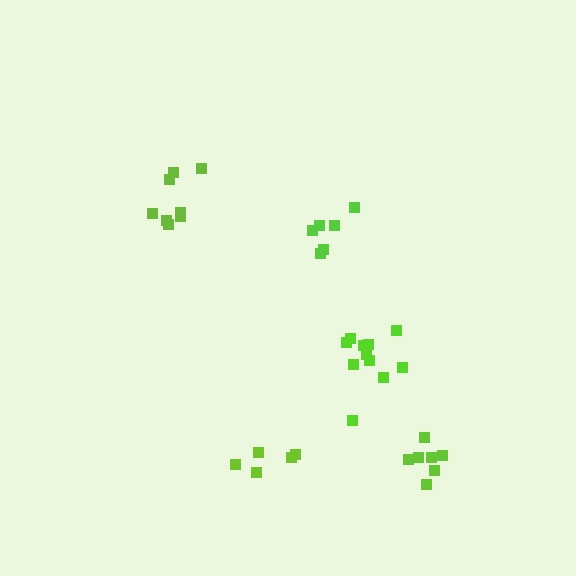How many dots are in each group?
Group 1: 6 dots, Group 2: 11 dots, Group 3: 8 dots, Group 4: 7 dots, Group 5: 5 dots (37 total).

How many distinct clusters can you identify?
There are 5 distinct clusters.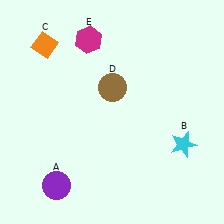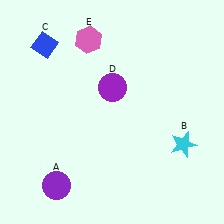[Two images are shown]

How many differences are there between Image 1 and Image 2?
There are 3 differences between the two images.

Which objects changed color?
C changed from orange to blue. D changed from brown to purple. E changed from magenta to pink.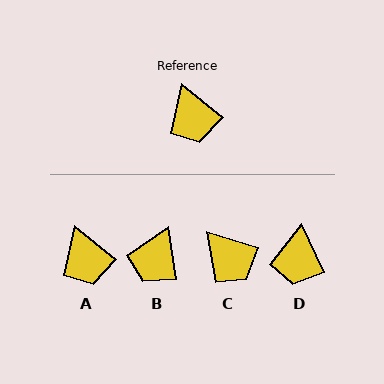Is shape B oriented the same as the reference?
No, it is off by about 43 degrees.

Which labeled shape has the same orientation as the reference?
A.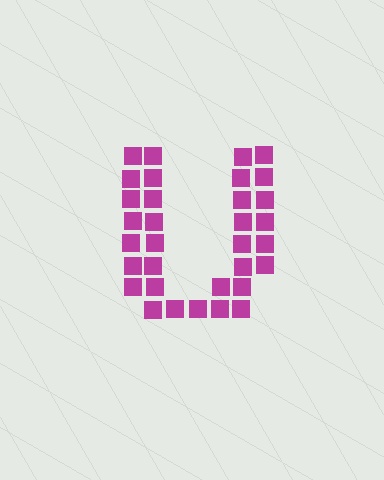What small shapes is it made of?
It is made of small squares.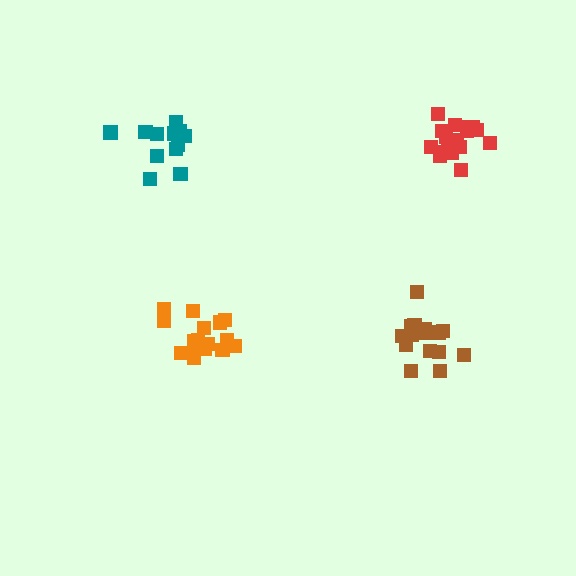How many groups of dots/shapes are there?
There are 4 groups.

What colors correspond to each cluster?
The clusters are colored: red, orange, teal, brown.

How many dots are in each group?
Group 1: 17 dots, Group 2: 18 dots, Group 3: 13 dots, Group 4: 16 dots (64 total).